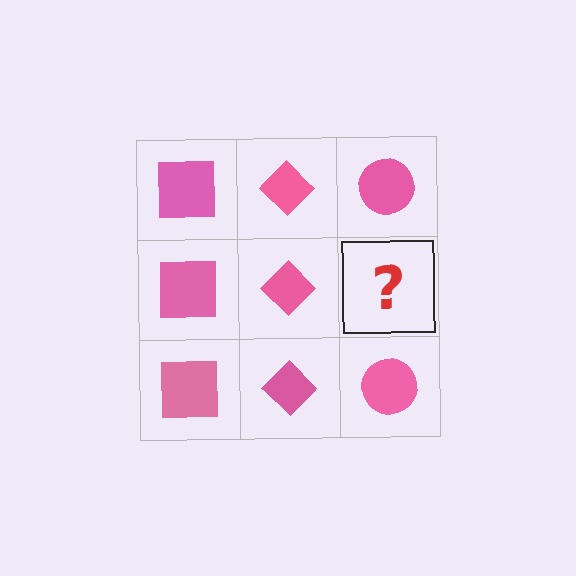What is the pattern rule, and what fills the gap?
The rule is that each column has a consistent shape. The gap should be filled with a pink circle.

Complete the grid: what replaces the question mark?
The question mark should be replaced with a pink circle.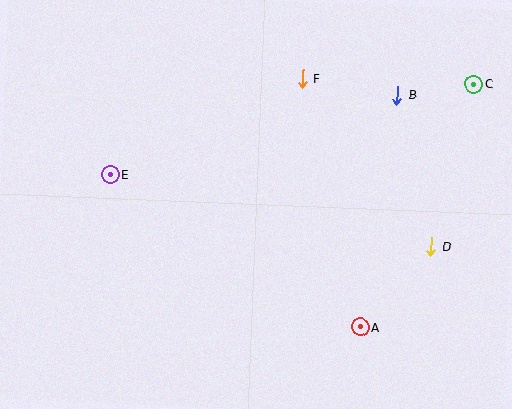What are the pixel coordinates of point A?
Point A is at (361, 327).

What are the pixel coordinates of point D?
Point D is at (431, 246).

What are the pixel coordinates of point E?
Point E is at (110, 174).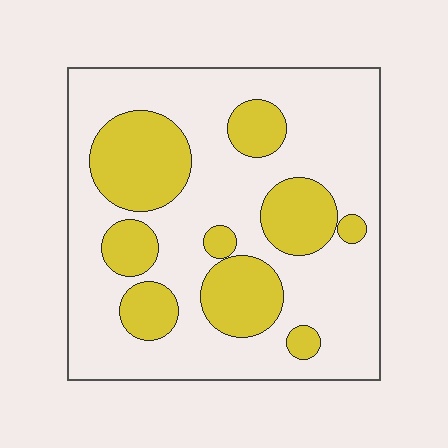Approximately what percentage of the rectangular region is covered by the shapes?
Approximately 30%.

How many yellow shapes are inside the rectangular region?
9.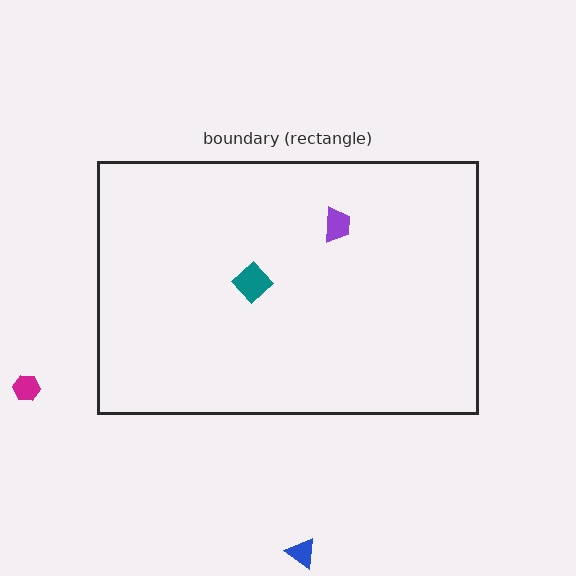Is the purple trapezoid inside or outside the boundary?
Inside.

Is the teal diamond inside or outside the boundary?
Inside.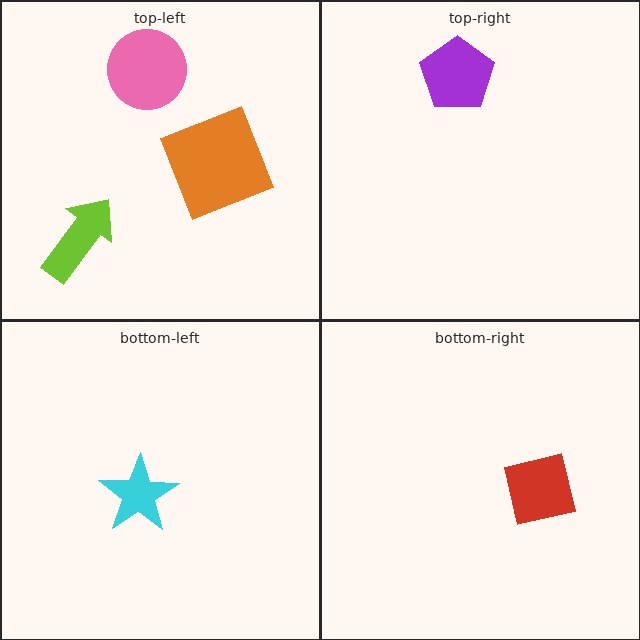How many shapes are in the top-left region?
3.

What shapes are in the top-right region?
The purple pentagon.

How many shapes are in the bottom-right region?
1.